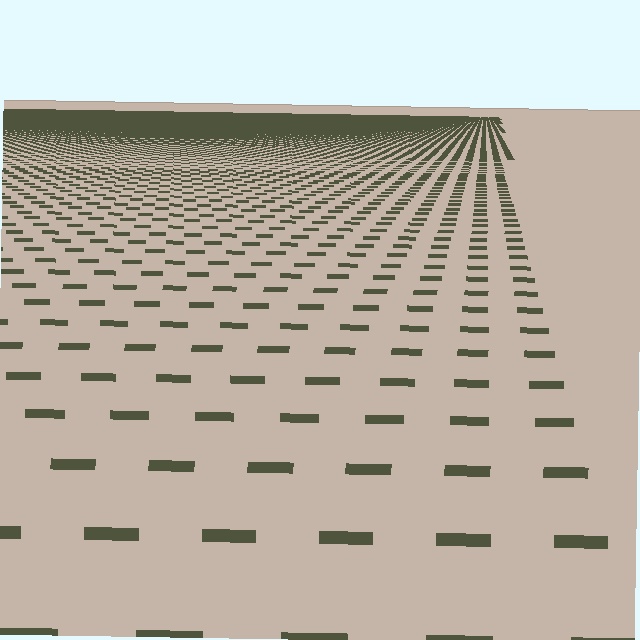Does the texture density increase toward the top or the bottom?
Density increases toward the top.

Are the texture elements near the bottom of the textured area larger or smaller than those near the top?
Larger. Near the bottom, elements are closer to the viewer and appear at a bigger on-screen size.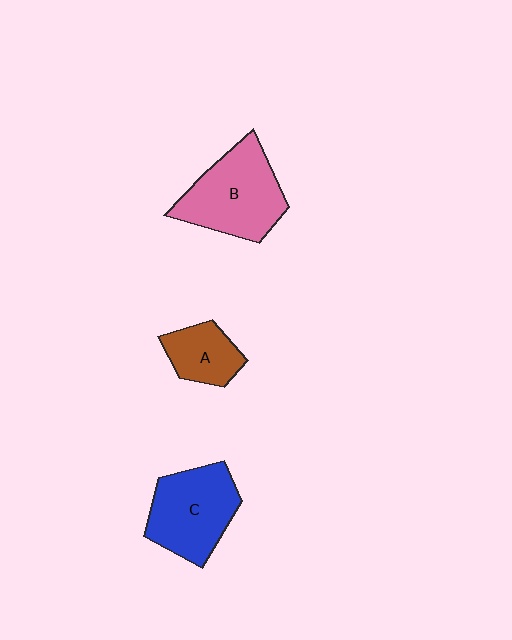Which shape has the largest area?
Shape B (pink).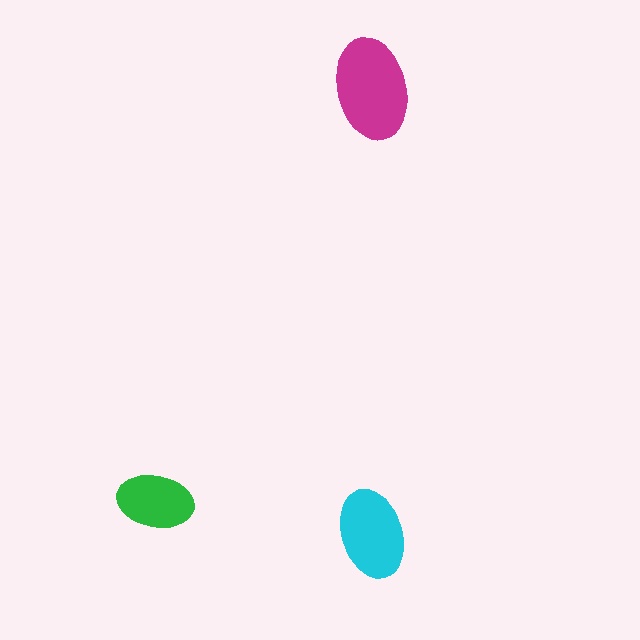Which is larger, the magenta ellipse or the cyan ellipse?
The magenta one.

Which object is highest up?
The magenta ellipse is topmost.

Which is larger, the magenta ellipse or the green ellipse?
The magenta one.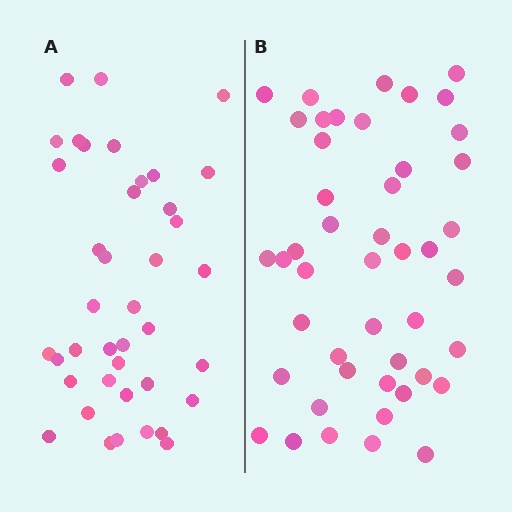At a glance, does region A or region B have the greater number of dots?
Region B (the right region) has more dots.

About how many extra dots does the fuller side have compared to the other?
Region B has about 6 more dots than region A.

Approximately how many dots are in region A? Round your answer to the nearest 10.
About 40 dots.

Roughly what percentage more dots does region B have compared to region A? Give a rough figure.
About 15% more.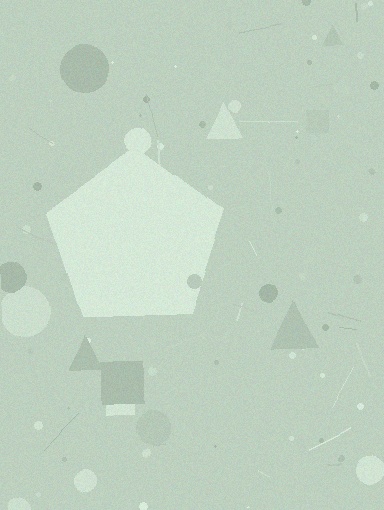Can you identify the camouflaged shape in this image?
The camouflaged shape is a pentagon.